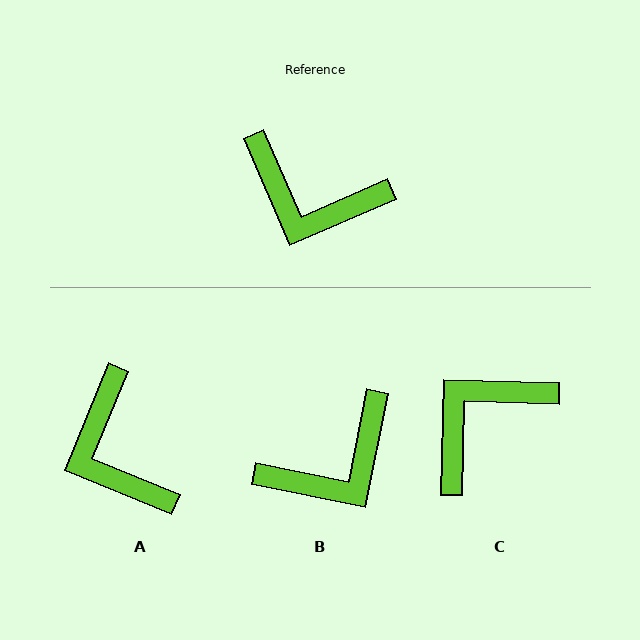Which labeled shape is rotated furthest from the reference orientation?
C, about 115 degrees away.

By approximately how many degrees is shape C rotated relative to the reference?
Approximately 115 degrees clockwise.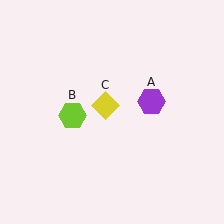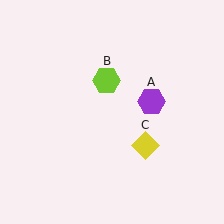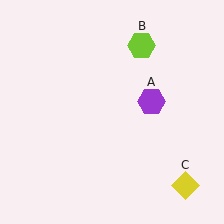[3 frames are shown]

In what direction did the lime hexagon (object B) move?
The lime hexagon (object B) moved up and to the right.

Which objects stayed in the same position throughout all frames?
Purple hexagon (object A) remained stationary.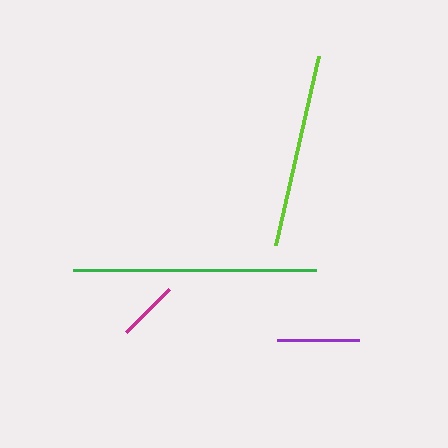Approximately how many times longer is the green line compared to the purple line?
The green line is approximately 3.0 times the length of the purple line.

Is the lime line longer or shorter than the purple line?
The lime line is longer than the purple line.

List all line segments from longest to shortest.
From longest to shortest: green, lime, purple, magenta.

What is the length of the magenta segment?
The magenta segment is approximately 62 pixels long.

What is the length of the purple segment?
The purple segment is approximately 82 pixels long.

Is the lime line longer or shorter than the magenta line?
The lime line is longer than the magenta line.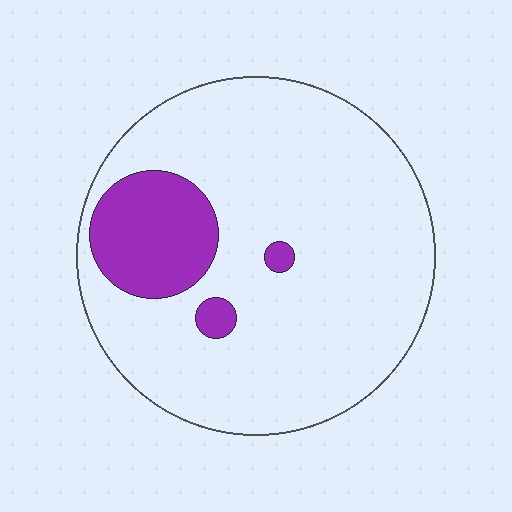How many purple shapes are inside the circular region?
3.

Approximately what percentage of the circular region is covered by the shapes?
Approximately 15%.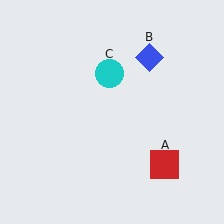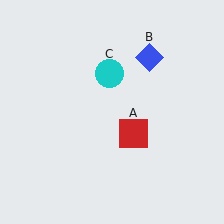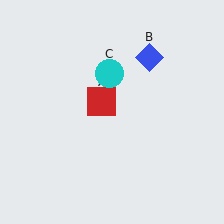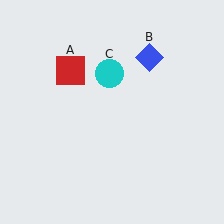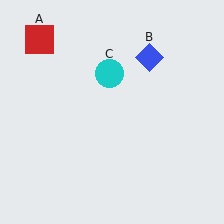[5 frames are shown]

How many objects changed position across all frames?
1 object changed position: red square (object A).